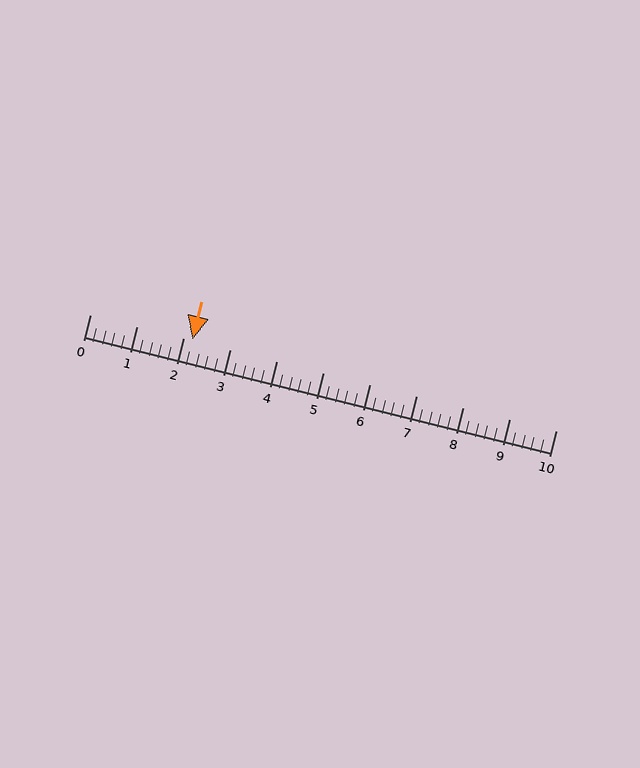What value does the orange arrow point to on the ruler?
The orange arrow points to approximately 2.2.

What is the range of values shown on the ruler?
The ruler shows values from 0 to 10.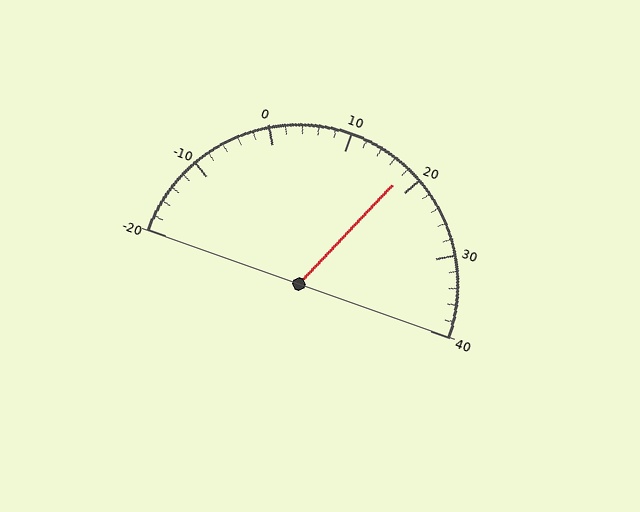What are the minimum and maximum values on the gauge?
The gauge ranges from -20 to 40.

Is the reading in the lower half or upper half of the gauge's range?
The reading is in the upper half of the range (-20 to 40).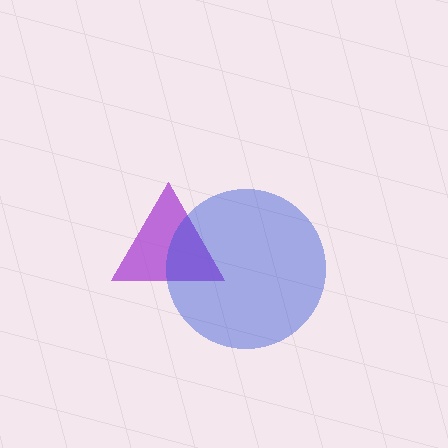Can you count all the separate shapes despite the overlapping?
Yes, there are 2 separate shapes.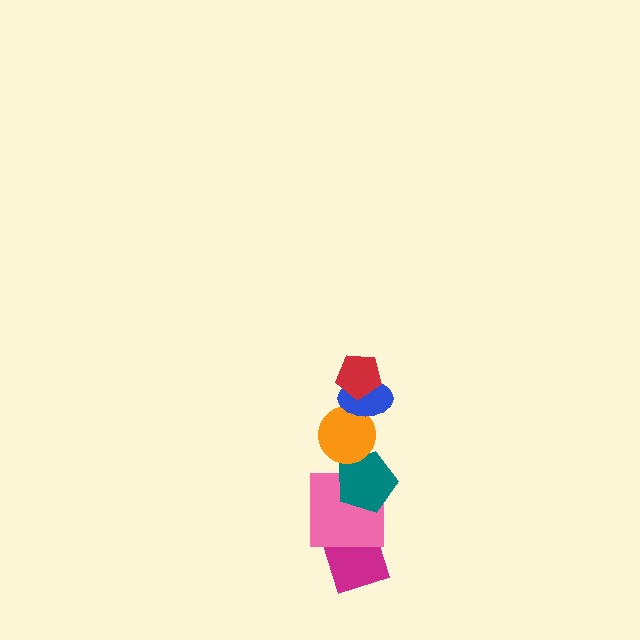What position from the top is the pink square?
The pink square is 5th from the top.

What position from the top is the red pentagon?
The red pentagon is 1st from the top.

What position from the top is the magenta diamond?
The magenta diamond is 6th from the top.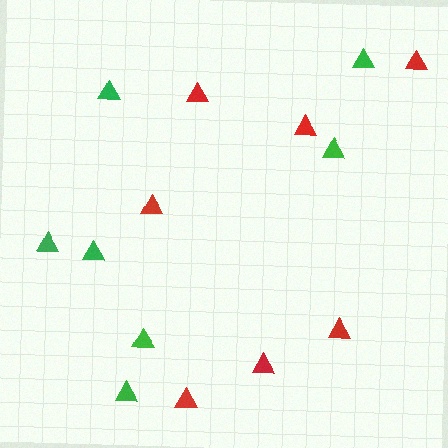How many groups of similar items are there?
There are 2 groups: one group of red triangles (7) and one group of green triangles (7).